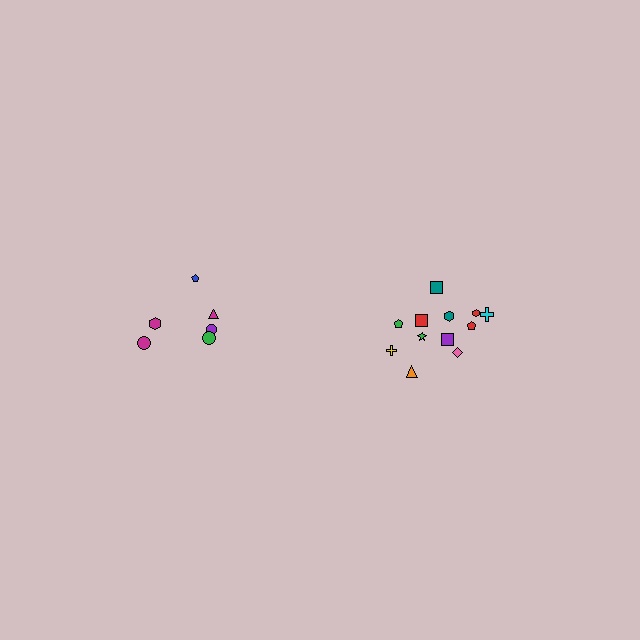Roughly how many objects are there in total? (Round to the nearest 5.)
Roughly 20 objects in total.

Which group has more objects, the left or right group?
The right group.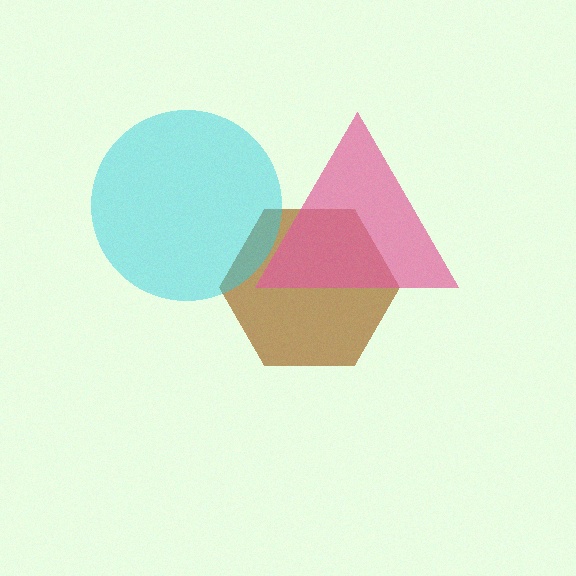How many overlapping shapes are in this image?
There are 3 overlapping shapes in the image.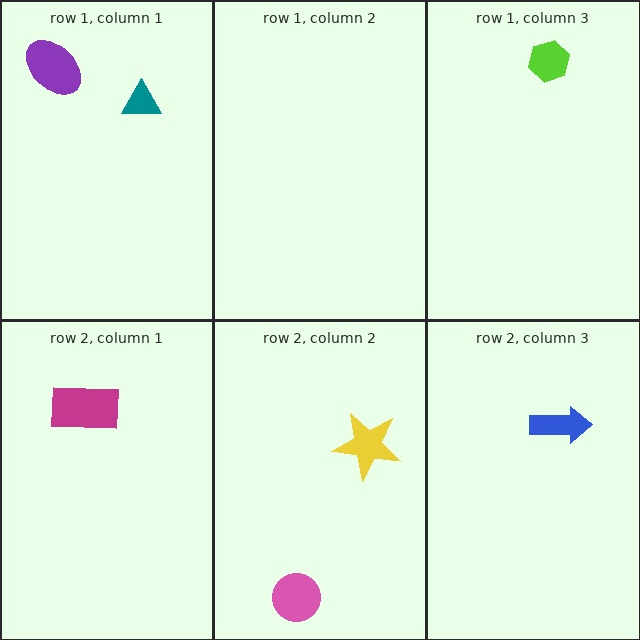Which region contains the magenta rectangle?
The row 2, column 1 region.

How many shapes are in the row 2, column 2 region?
2.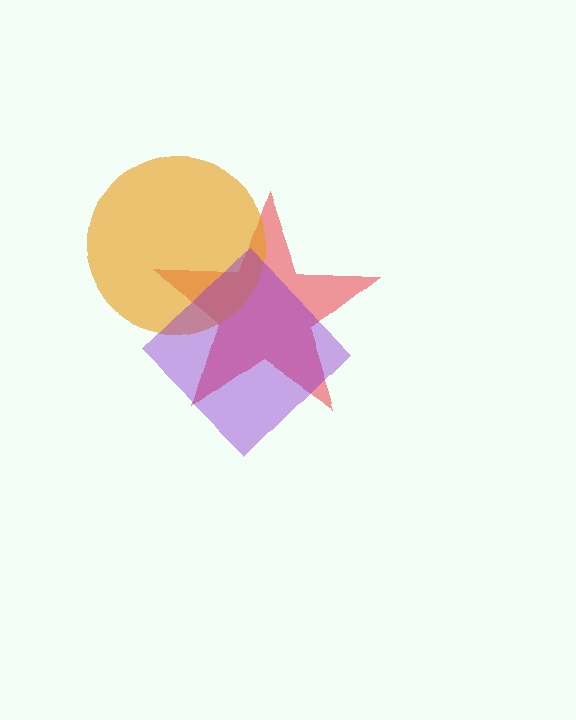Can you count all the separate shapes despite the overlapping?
Yes, there are 3 separate shapes.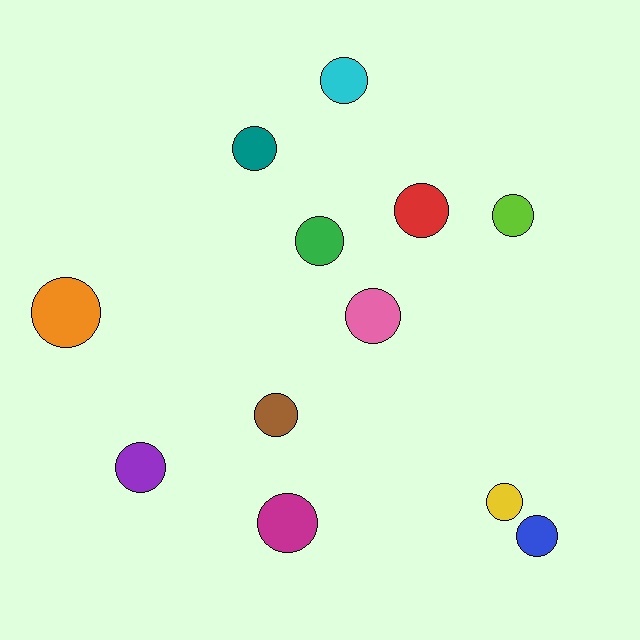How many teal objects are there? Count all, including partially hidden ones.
There is 1 teal object.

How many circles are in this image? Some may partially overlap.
There are 12 circles.